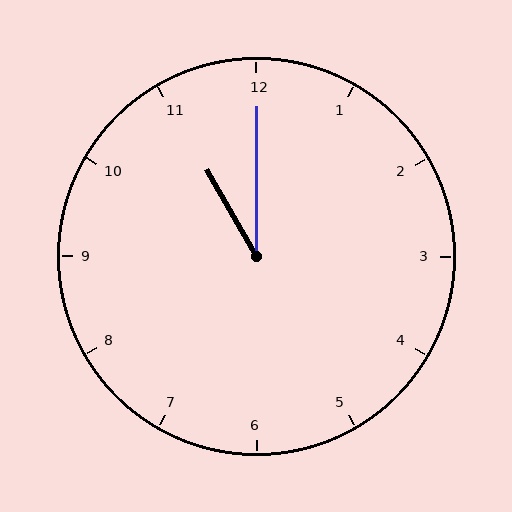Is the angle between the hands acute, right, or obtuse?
It is acute.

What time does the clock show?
11:00.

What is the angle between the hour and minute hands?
Approximately 30 degrees.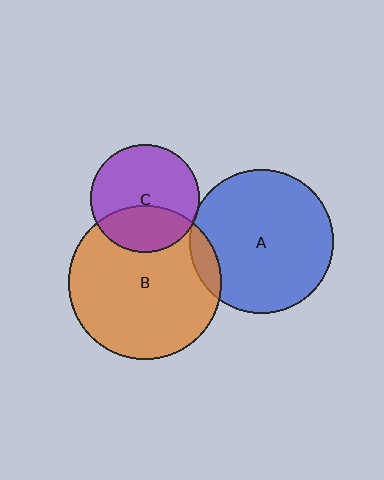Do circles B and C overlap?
Yes.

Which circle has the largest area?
Circle B (orange).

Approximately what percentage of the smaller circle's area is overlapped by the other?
Approximately 35%.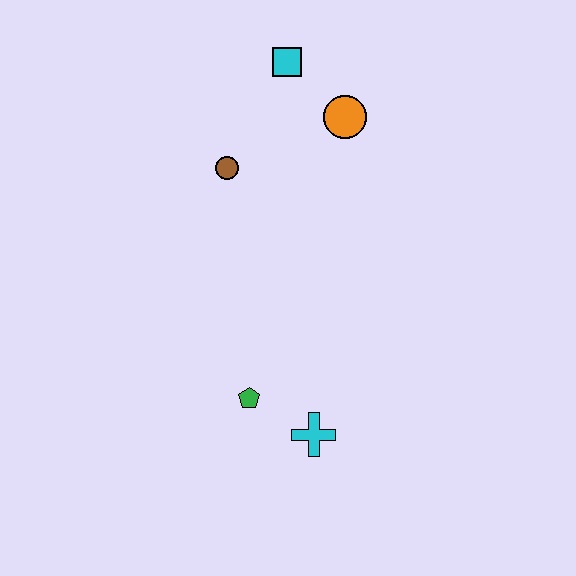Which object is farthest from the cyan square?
The cyan cross is farthest from the cyan square.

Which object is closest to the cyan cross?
The green pentagon is closest to the cyan cross.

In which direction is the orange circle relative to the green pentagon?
The orange circle is above the green pentagon.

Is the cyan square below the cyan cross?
No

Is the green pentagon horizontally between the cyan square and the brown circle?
Yes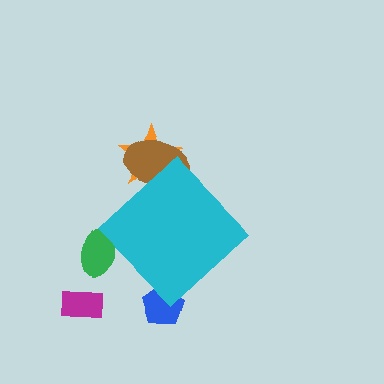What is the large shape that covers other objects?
A cyan diamond.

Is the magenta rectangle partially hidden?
No, the magenta rectangle is fully visible.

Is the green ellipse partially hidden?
Yes, the green ellipse is partially hidden behind the cyan diamond.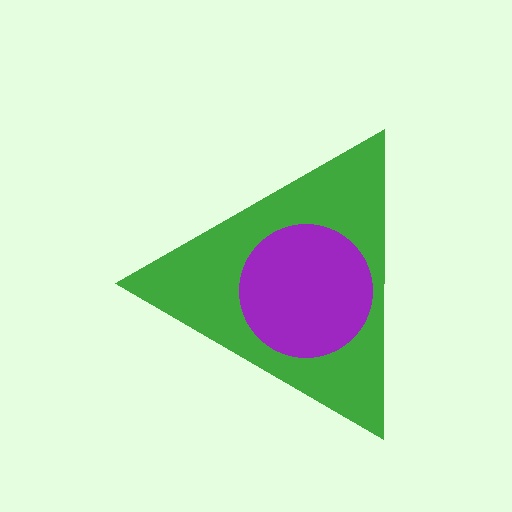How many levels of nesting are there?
2.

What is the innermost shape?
The purple circle.